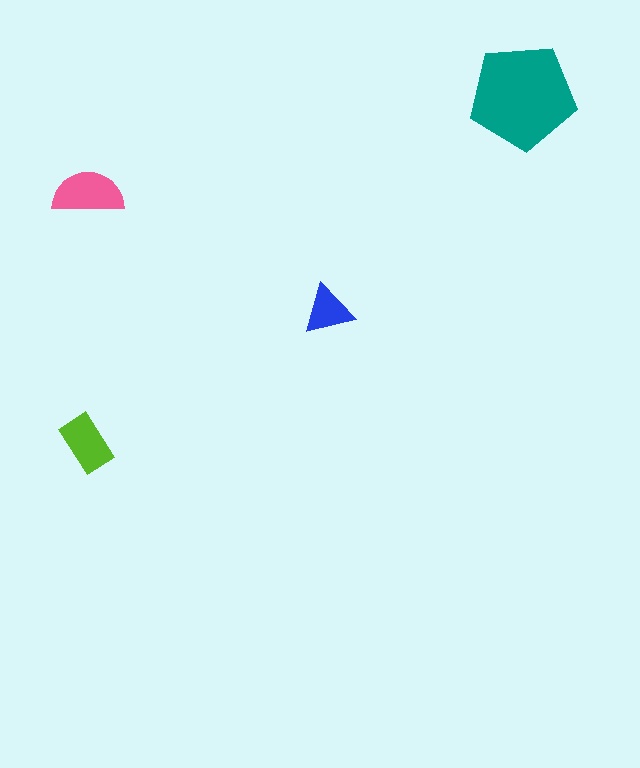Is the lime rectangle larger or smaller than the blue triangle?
Larger.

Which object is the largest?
The teal pentagon.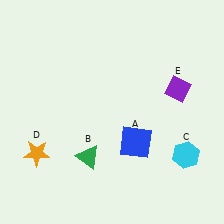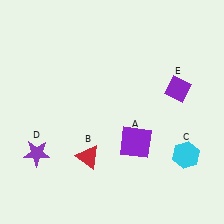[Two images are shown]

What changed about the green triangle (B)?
In Image 1, B is green. In Image 2, it changed to red.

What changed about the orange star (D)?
In Image 1, D is orange. In Image 2, it changed to purple.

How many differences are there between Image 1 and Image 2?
There are 3 differences between the two images.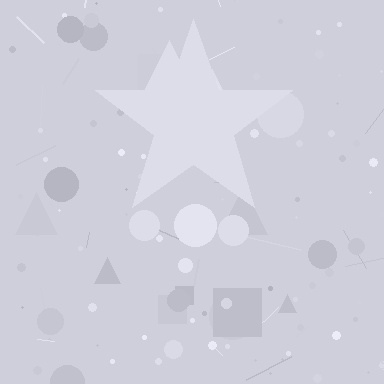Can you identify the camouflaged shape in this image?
The camouflaged shape is a star.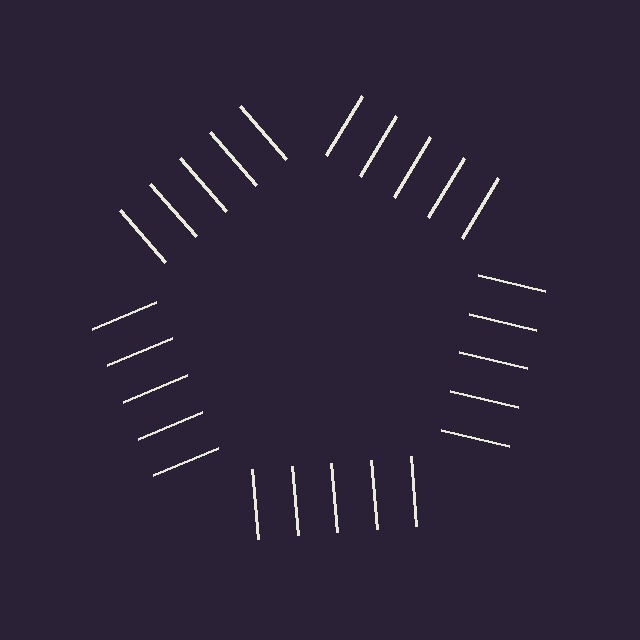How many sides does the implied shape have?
5 sides — the line-ends trace a pentagon.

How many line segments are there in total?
25 — 5 along each of the 5 edges.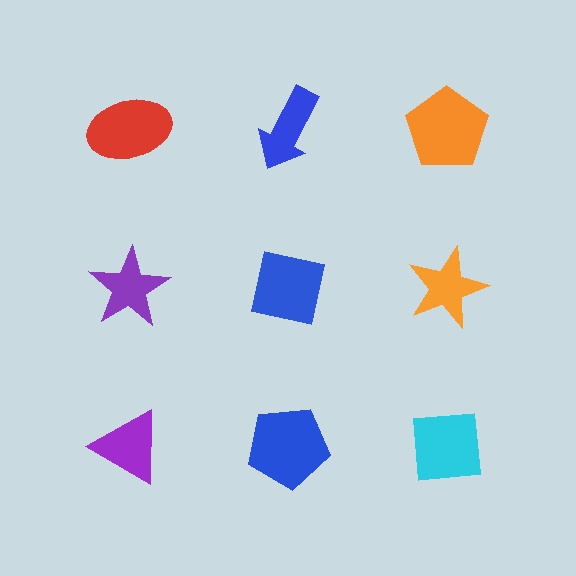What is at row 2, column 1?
A purple star.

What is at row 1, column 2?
A blue arrow.